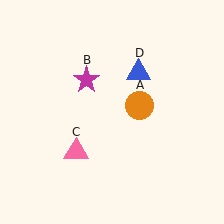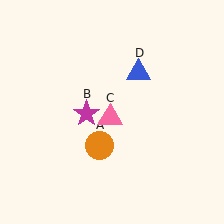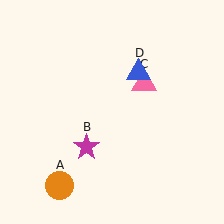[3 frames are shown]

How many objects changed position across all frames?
3 objects changed position: orange circle (object A), magenta star (object B), pink triangle (object C).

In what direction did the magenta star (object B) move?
The magenta star (object B) moved down.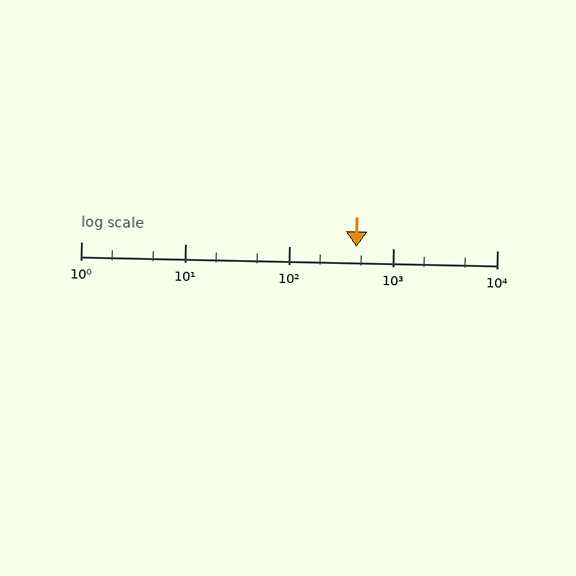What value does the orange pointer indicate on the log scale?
The pointer indicates approximately 450.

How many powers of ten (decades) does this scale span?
The scale spans 4 decades, from 1 to 10000.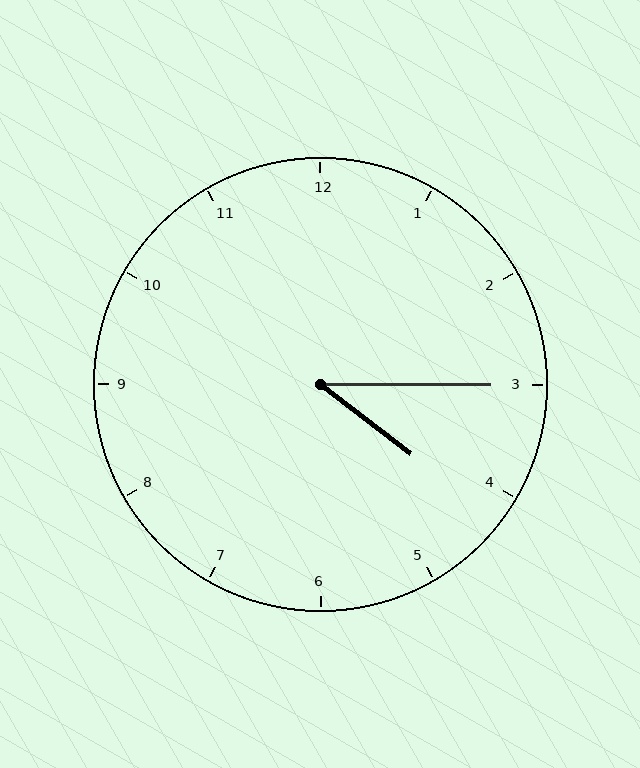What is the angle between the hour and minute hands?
Approximately 38 degrees.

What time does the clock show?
4:15.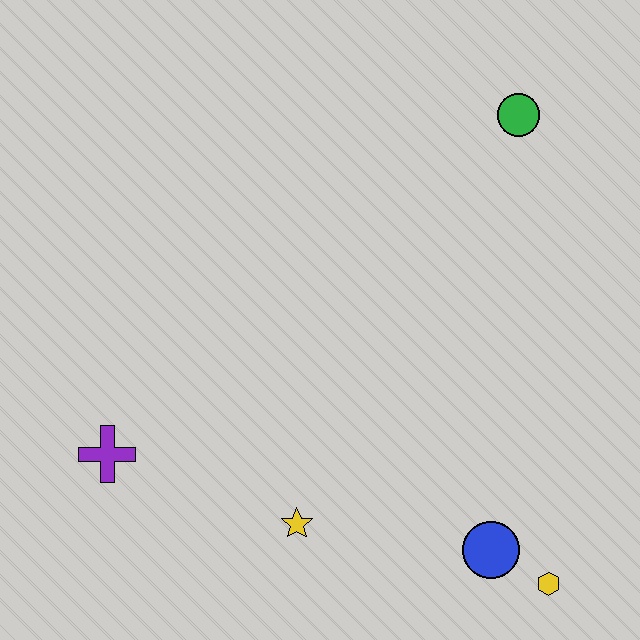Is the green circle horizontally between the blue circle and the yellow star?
No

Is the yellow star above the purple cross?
No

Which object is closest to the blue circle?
The yellow hexagon is closest to the blue circle.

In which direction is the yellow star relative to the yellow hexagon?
The yellow star is to the left of the yellow hexagon.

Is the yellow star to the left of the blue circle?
Yes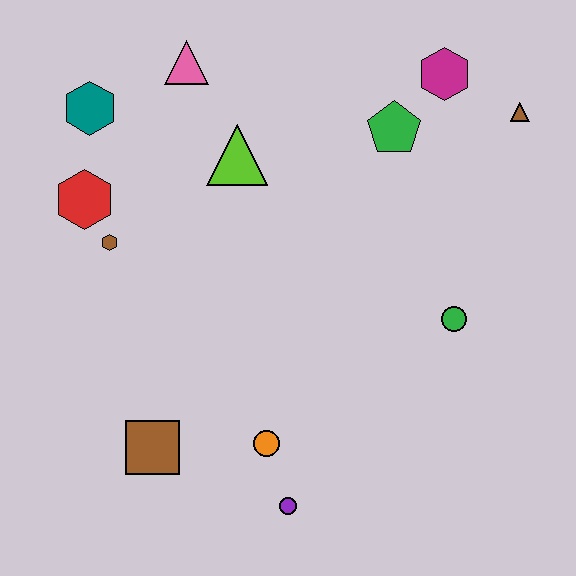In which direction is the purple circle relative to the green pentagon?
The purple circle is below the green pentagon.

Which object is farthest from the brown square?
The brown triangle is farthest from the brown square.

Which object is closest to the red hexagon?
The brown hexagon is closest to the red hexagon.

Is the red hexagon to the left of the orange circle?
Yes